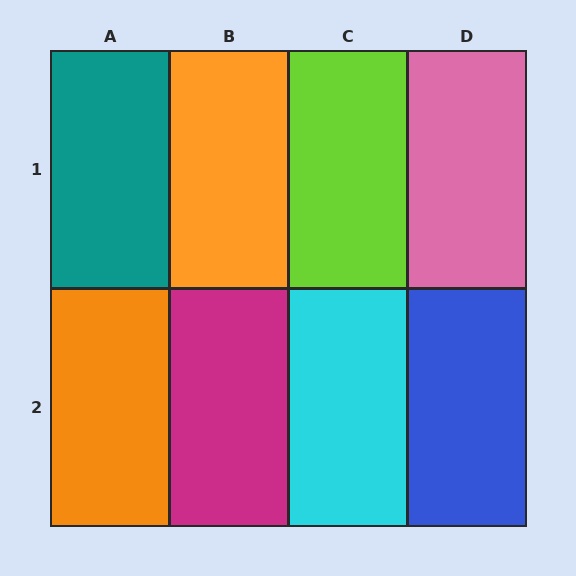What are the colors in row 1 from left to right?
Teal, orange, lime, pink.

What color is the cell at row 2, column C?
Cyan.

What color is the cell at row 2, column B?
Magenta.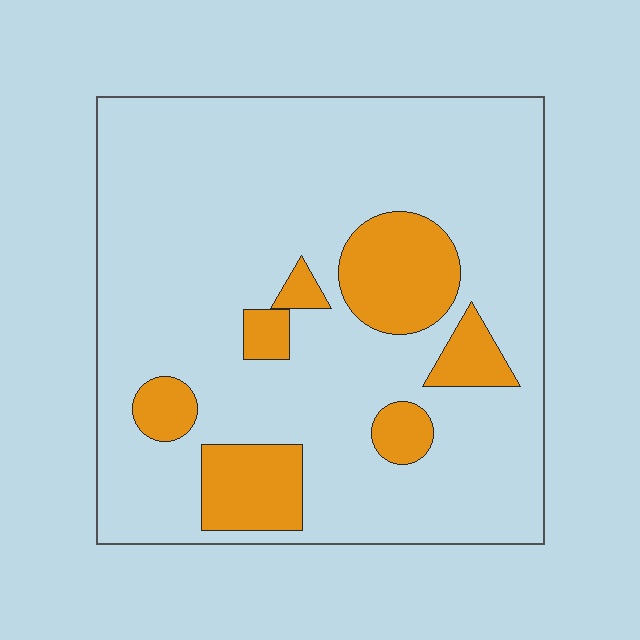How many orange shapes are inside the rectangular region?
7.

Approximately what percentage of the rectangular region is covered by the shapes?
Approximately 20%.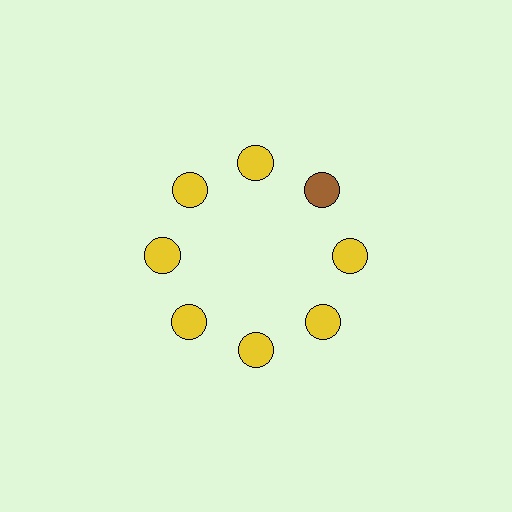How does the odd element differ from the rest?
It has a different color: brown instead of yellow.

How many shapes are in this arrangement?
There are 8 shapes arranged in a ring pattern.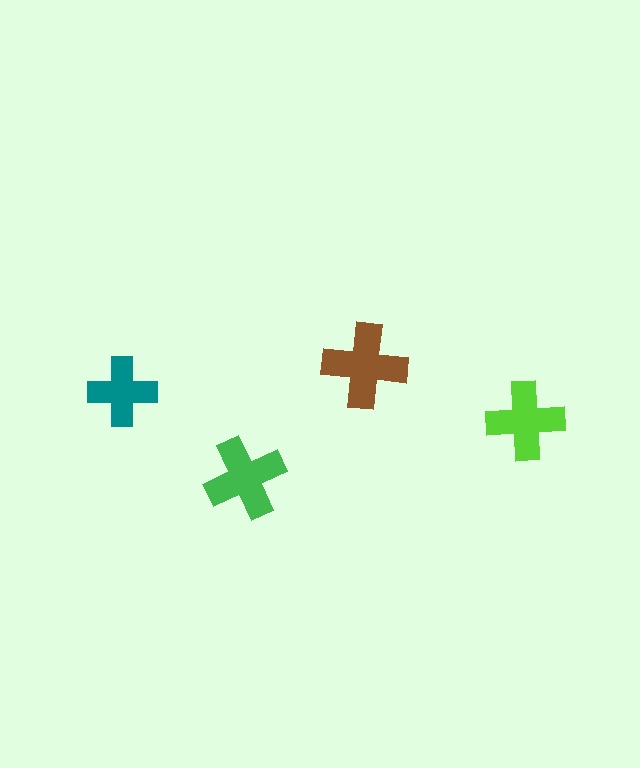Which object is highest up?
The brown cross is topmost.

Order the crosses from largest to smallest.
the brown one, the green one, the lime one, the teal one.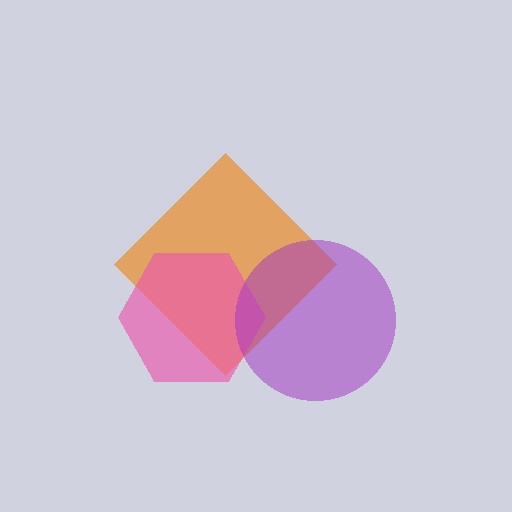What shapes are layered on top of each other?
The layered shapes are: an orange diamond, a pink hexagon, a purple circle.